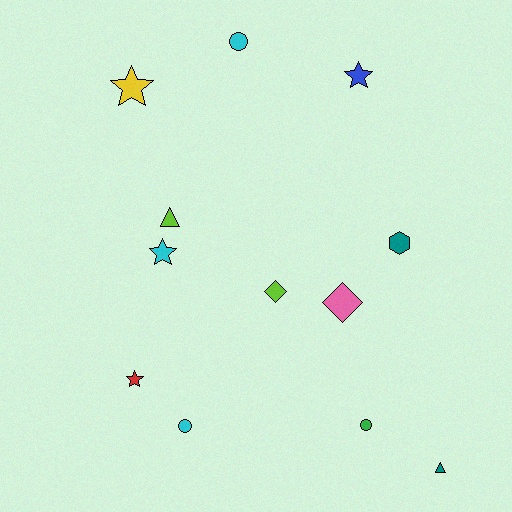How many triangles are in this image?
There are 2 triangles.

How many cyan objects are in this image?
There are 3 cyan objects.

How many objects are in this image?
There are 12 objects.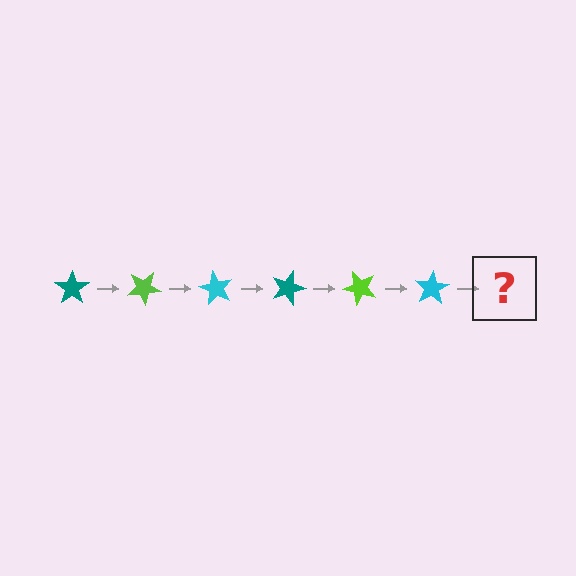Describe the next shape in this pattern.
It should be a teal star, rotated 180 degrees from the start.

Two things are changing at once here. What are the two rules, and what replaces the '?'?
The two rules are that it rotates 30 degrees each step and the color cycles through teal, lime, and cyan. The '?' should be a teal star, rotated 180 degrees from the start.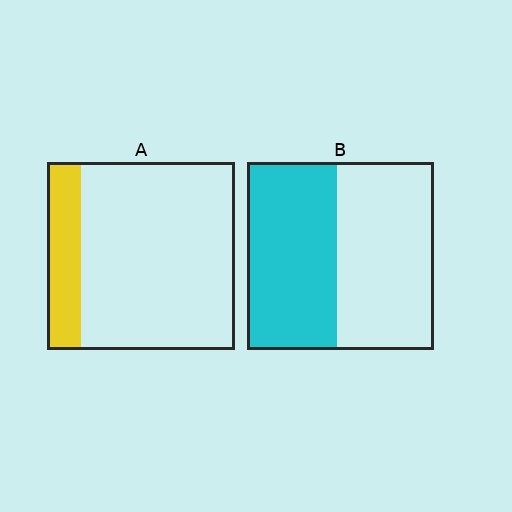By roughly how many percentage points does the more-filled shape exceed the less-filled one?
By roughly 30 percentage points (B over A).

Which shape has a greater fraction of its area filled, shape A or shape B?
Shape B.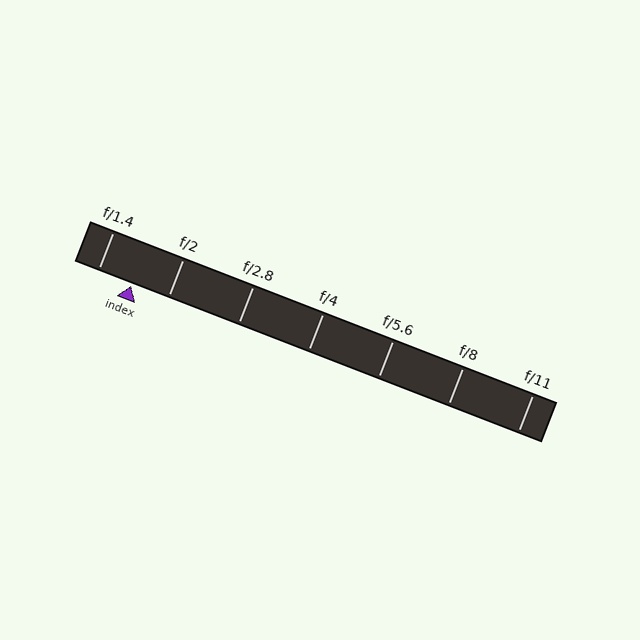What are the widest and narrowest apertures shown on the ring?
The widest aperture shown is f/1.4 and the narrowest is f/11.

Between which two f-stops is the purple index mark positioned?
The index mark is between f/1.4 and f/2.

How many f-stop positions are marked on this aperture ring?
There are 7 f-stop positions marked.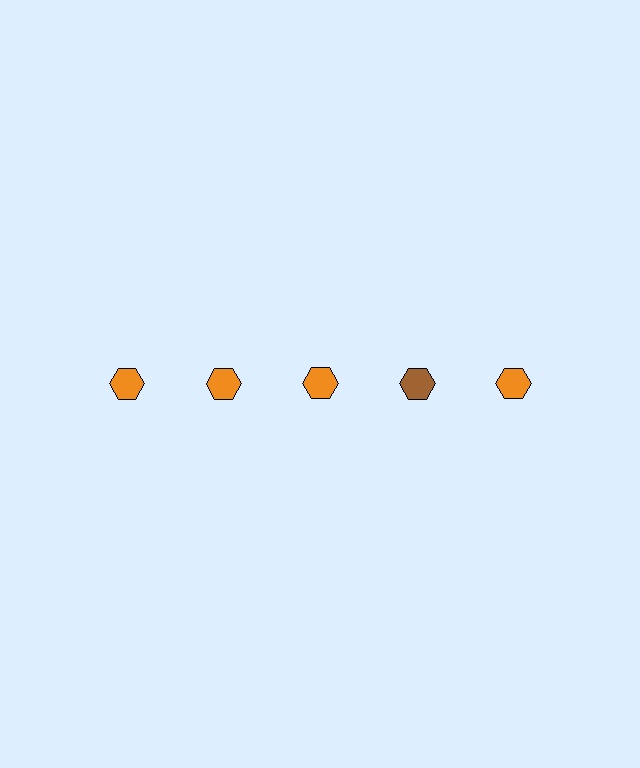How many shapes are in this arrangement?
There are 5 shapes arranged in a grid pattern.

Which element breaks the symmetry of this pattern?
The brown hexagon in the top row, second from right column breaks the symmetry. All other shapes are orange hexagons.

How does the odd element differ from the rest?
It has a different color: brown instead of orange.